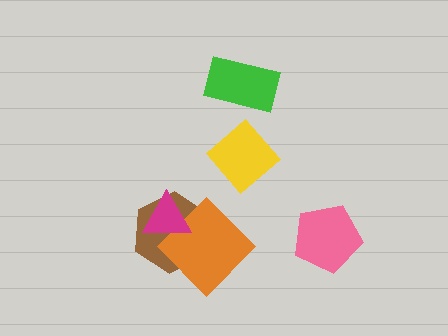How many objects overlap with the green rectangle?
0 objects overlap with the green rectangle.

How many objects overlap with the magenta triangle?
2 objects overlap with the magenta triangle.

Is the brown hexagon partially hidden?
Yes, it is partially covered by another shape.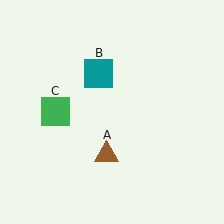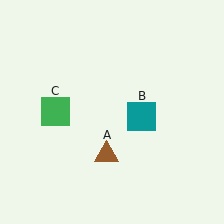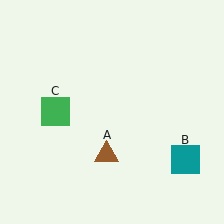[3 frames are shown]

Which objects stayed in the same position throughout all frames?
Brown triangle (object A) and green square (object C) remained stationary.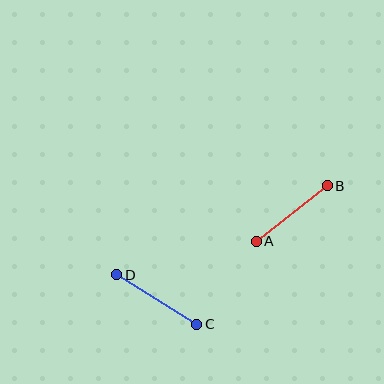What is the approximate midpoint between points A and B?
The midpoint is at approximately (292, 213) pixels.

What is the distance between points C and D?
The distance is approximately 94 pixels.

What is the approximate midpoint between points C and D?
The midpoint is at approximately (157, 299) pixels.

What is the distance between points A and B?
The distance is approximately 90 pixels.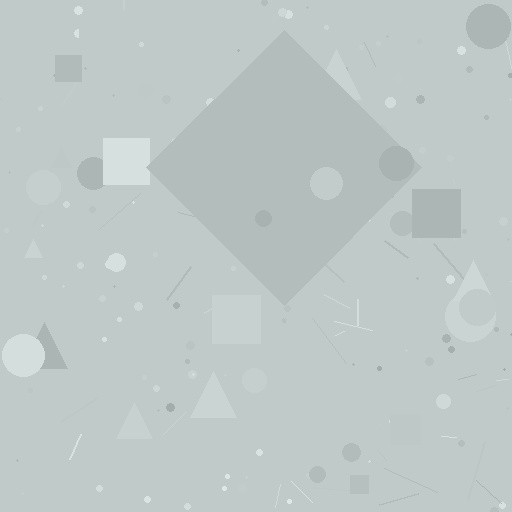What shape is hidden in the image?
A diamond is hidden in the image.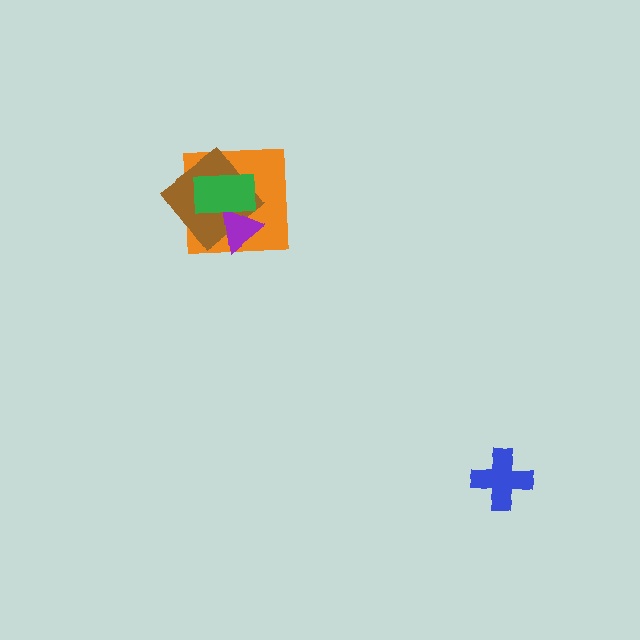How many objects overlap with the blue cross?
0 objects overlap with the blue cross.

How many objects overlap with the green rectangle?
3 objects overlap with the green rectangle.